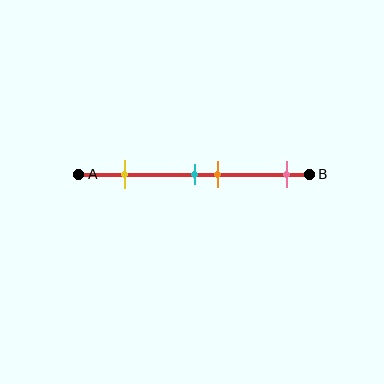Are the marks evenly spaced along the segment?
No, the marks are not evenly spaced.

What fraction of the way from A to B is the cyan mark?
The cyan mark is approximately 50% (0.5) of the way from A to B.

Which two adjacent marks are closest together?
The cyan and orange marks are the closest adjacent pair.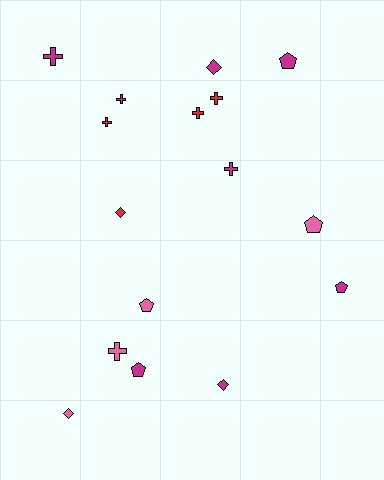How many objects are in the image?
There are 16 objects.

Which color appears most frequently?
Magenta, with 8 objects.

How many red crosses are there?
There are 3 red crosses.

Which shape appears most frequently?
Cross, with 7 objects.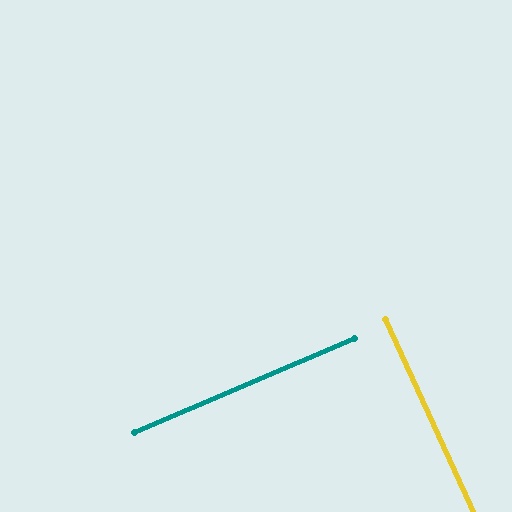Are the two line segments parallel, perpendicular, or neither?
Perpendicular — they meet at approximately 89°.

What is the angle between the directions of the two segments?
Approximately 89 degrees.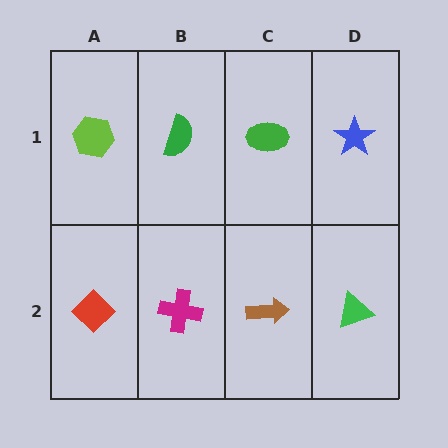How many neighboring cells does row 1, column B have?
3.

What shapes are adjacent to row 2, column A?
A lime hexagon (row 1, column A), a magenta cross (row 2, column B).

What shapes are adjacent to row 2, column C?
A green ellipse (row 1, column C), a magenta cross (row 2, column B), a green triangle (row 2, column D).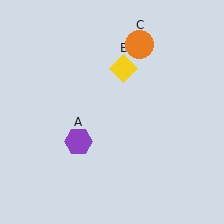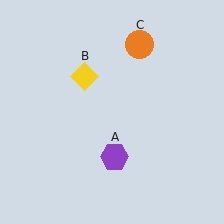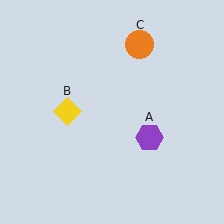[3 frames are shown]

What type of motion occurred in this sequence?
The purple hexagon (object A), yellow diamond (object B) rotated counterclockwise around the center of the scene.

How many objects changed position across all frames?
2 objects changed position: purple hexagon (object A), yellow diamond (object B).